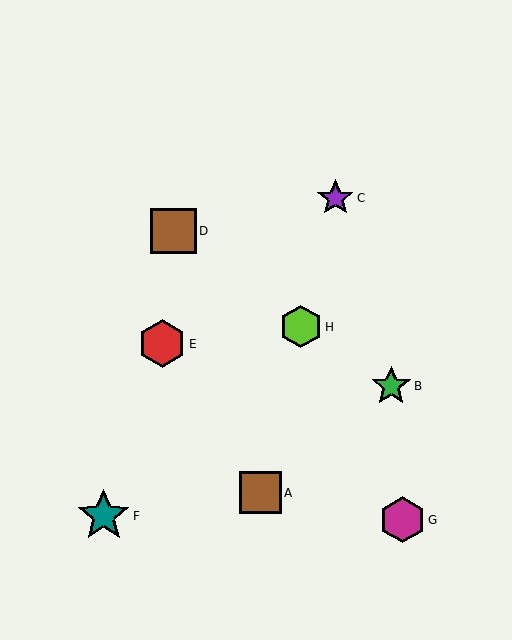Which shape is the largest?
The teal star (labeled F) is the largest.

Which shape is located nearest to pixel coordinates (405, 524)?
The magenta hexagon (labeled G) at (403, 520) is nearest to that location.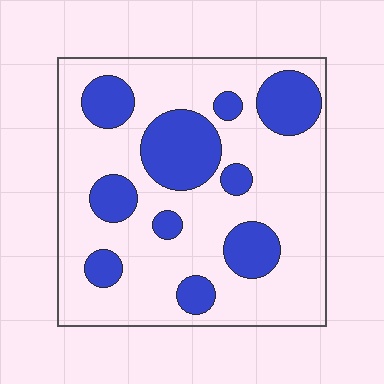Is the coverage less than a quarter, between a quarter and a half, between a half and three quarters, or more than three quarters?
Between a quarter and a half.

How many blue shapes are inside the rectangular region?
10.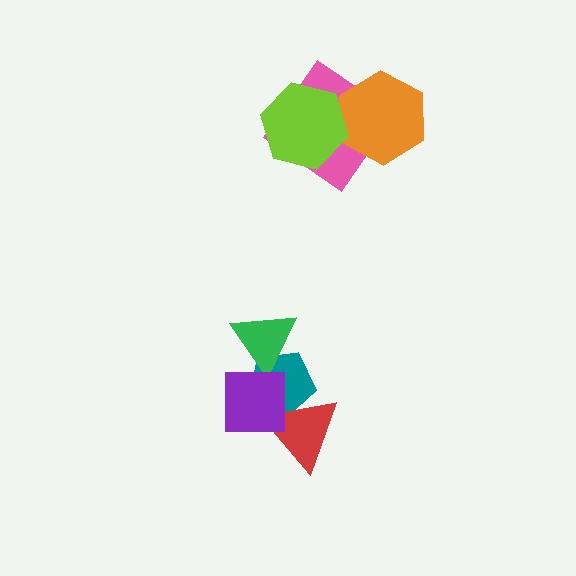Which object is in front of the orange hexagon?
The lime hexagon is in front of the orange hexagon.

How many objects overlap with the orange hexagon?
2 objects overlap with the orange hexagon.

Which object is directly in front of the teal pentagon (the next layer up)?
The red triangle is directly in front of the teal pentagon.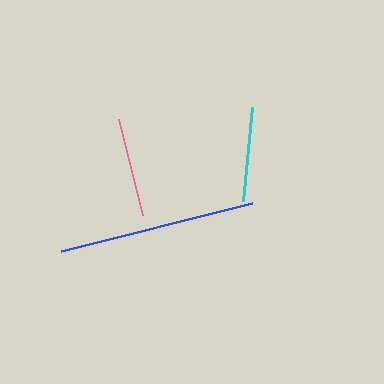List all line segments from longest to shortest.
From longest to shortest: blue, pink, cyan.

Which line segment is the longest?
The blue line is the longest at approximately 197 pixels.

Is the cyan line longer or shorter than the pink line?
The pink line is longer than the cyan line.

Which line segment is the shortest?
The cyan line is the shortest at approximately 95 pixels.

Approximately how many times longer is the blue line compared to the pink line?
The blue line is approximately 2.0 times the length of the pink line.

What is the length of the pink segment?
The pink segment is approximately 99 pixels long.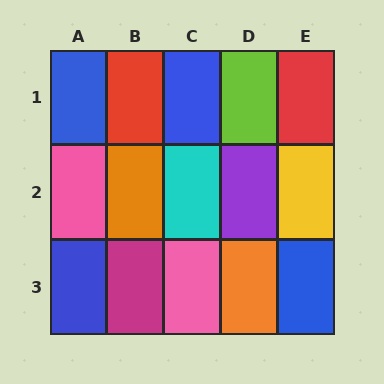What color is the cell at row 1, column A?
Blue.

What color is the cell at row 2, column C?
Cyan.